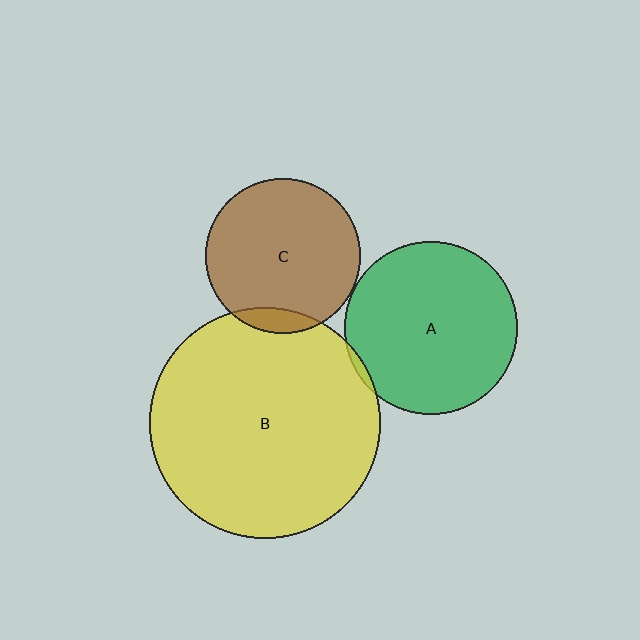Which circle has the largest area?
Circle B (yellow).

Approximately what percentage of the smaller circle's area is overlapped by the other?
Approximately 10%.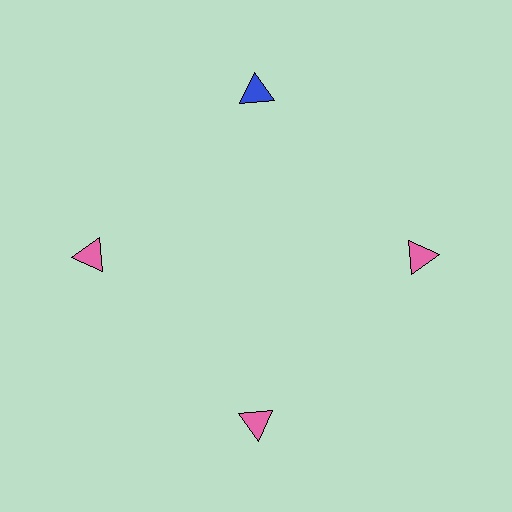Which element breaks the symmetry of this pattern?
The blue triangle at roughly the 12 o'clock position breaks the symmetry. All other shapes are pink triangles.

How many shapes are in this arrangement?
There are 4 shapes arranged in a ring pattern.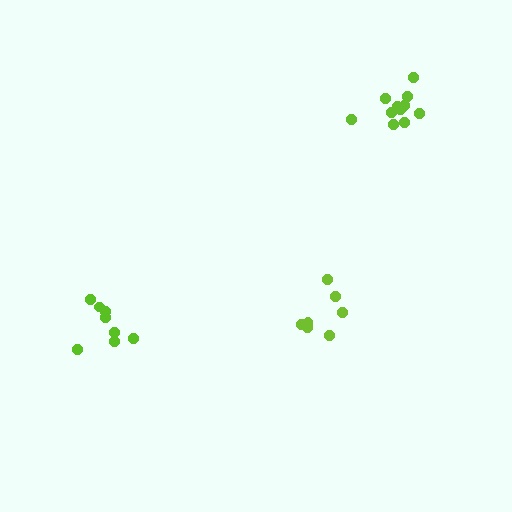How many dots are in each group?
Group 1: 8 dots, Group 2: 7 dots, Group 3: 11 dots (26 total).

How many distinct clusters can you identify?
There are 3 distinct clusters.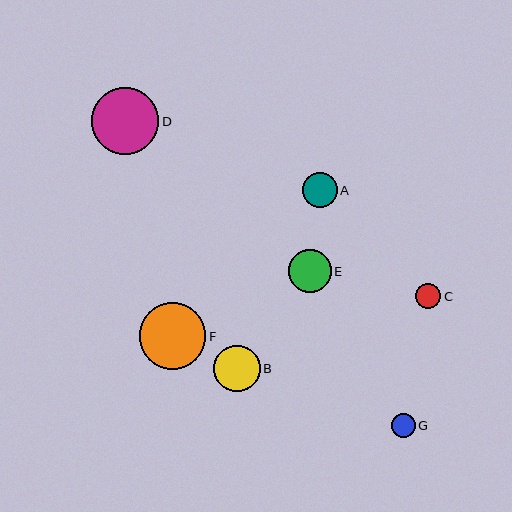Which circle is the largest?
Circle D is the largest with a size of approximately 67 pixels.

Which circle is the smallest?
Circle G is the smallest with a size of approximately 24 pixels.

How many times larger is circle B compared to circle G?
Circle B is approximately 2.0 times the size of circle G.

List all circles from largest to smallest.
From largest to smallest: D, F, B, E, A, C, G.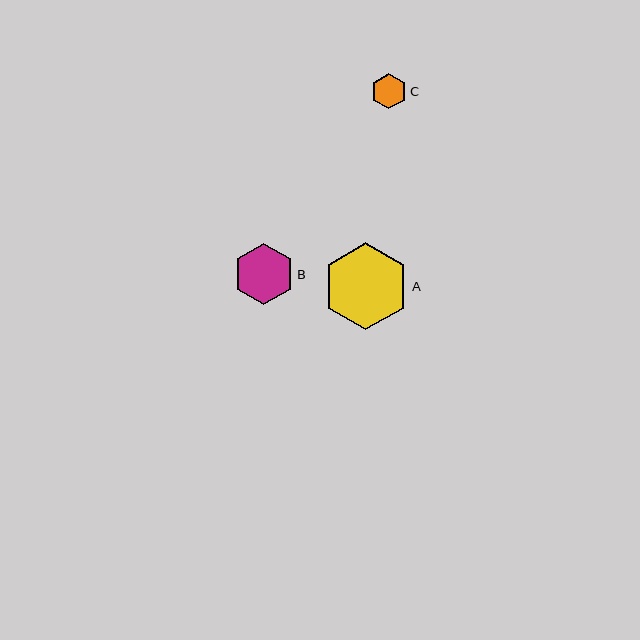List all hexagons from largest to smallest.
From largest to smallest: A, B, C.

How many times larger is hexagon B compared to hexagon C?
Hexagon B is approximately 1.7 times the size of hexagon C.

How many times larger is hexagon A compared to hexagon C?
Hexagon A is approximately 2.4 times the size of hexagon C.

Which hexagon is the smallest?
Hexagon C is the smallest with a size of approximately 36 pixels.